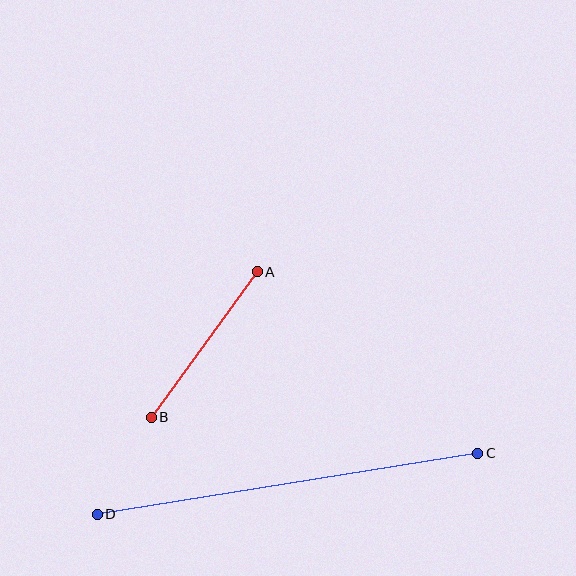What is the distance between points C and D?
The distance is approximately 386 pixels.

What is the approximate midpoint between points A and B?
The midpoint is at approximately (204, 345) pixels.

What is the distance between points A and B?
The distance is approximately 180 pixels.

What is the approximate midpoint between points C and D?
The midpoint is at approximately (288, 484) pixels.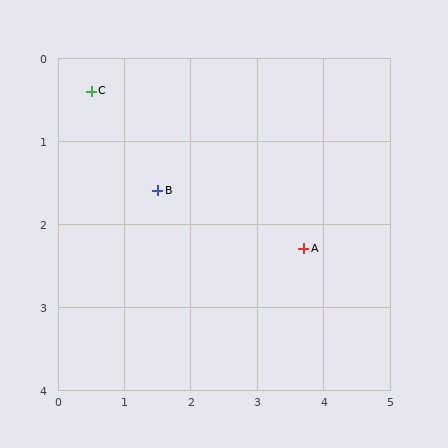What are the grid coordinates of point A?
Point A is at approximately (3.7, 2.3).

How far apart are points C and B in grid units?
Points C and B are about 1.6 grid units apart.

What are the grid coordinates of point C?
Point C is at approximately (0.5, 0.4).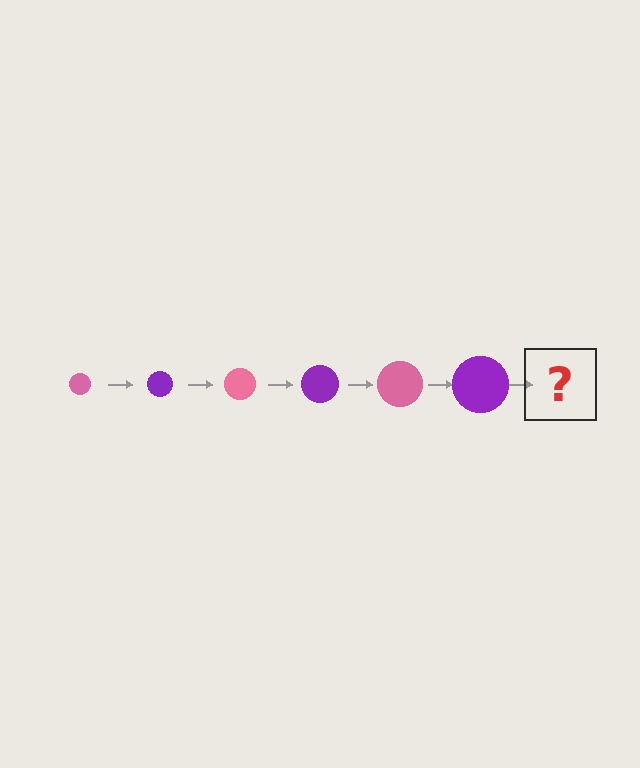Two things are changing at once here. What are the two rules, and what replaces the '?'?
The two rules are that the circle grows larger each step and the color cycles through pink and purple. The '?' should be a pink circle, larger than the previous one.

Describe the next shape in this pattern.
It should be a pink circle, larger than the previous one.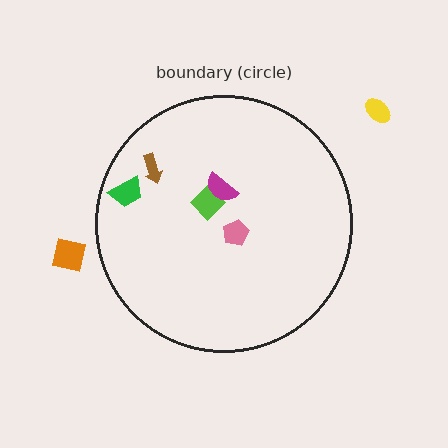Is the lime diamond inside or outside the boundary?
Inside.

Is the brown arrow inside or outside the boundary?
Inside.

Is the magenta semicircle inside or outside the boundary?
Inside.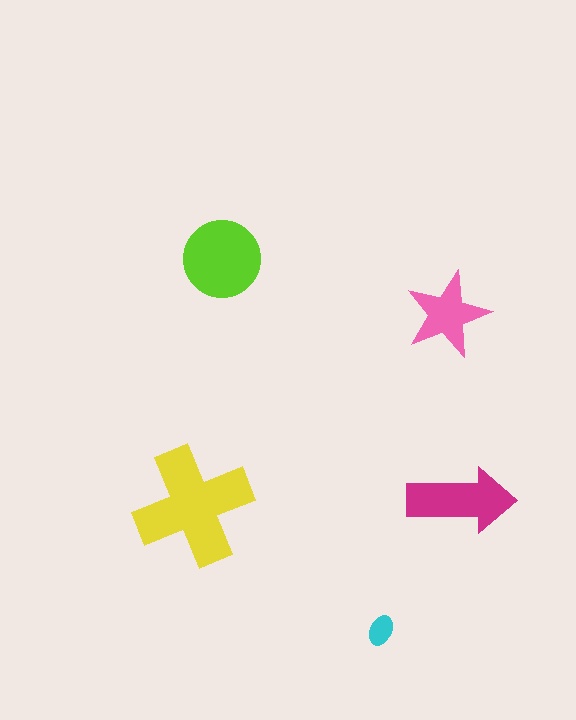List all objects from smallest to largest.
The cyan ellipse, the pink star, the magenta arrow, the lime circle, the yellow cross.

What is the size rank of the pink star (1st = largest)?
4th.